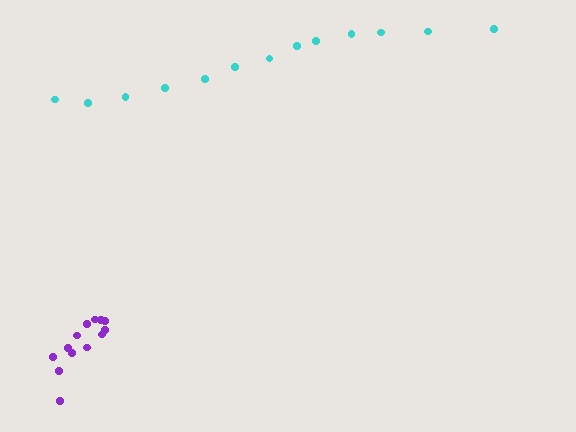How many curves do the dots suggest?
There are 2 distinct paths.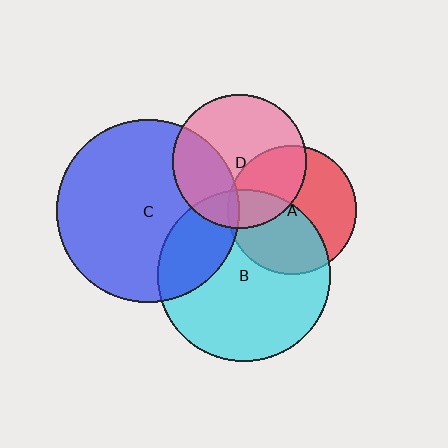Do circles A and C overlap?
Yes.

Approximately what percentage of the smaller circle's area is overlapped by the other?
Approximately 5%.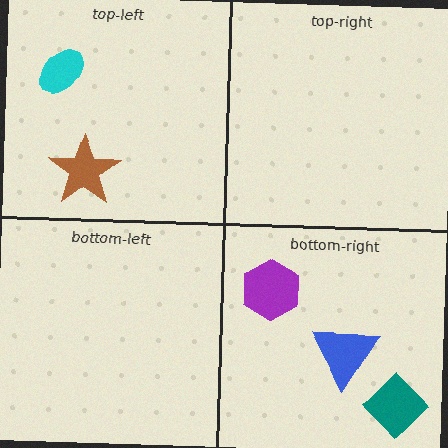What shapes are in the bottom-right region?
The purple hexagon, the blue triangle, the teal diamond.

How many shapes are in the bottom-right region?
3.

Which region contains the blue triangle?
The bottom-right region.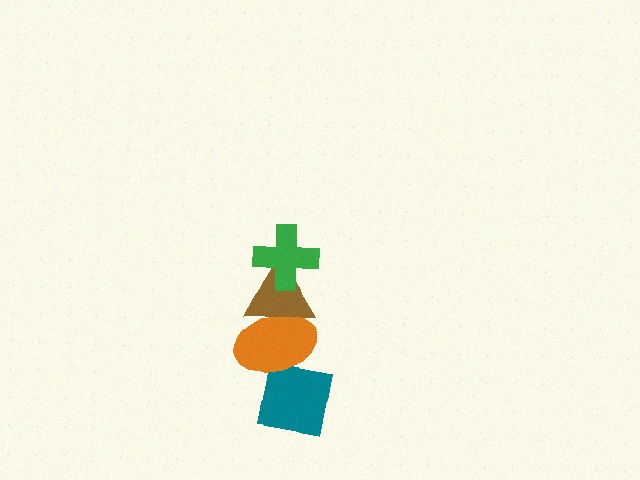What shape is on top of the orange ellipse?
The brown triangle is on top of the orange ellipse.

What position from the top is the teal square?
The teal square is 4th from the top.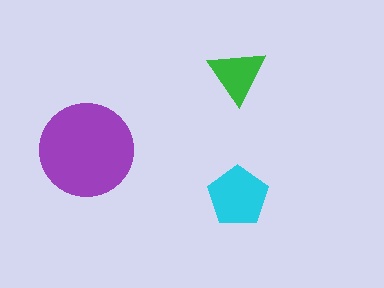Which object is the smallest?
The green triangle.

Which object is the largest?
The purple circle.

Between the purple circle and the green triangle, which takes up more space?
The purple circle.